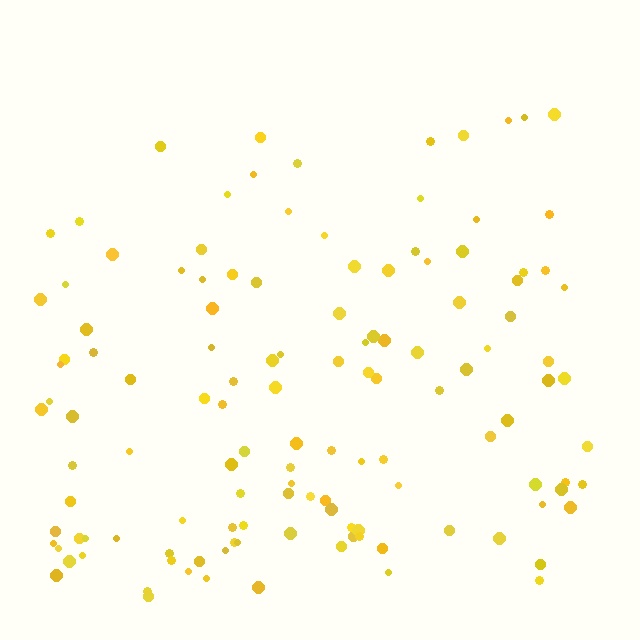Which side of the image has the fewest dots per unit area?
The top.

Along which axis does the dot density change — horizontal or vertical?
Vertical.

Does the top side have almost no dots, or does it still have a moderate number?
Still a moderate number, just noticeably fewer than the bottom.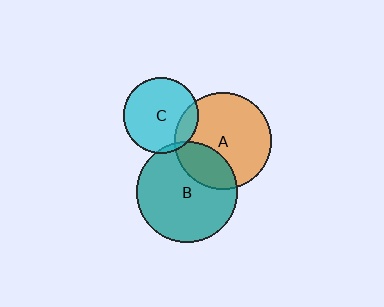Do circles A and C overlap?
Yes.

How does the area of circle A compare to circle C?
Approximately 1.7 times.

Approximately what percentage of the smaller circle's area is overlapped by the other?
Approximately 15%.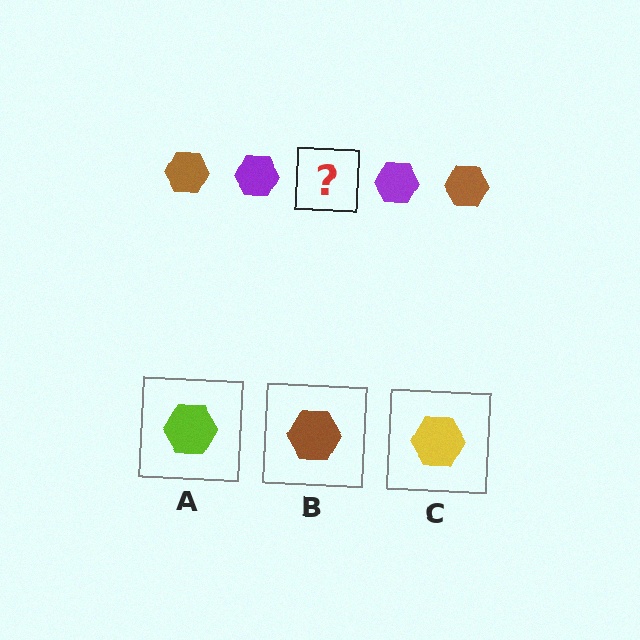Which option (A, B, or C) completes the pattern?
B.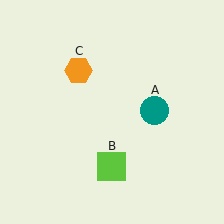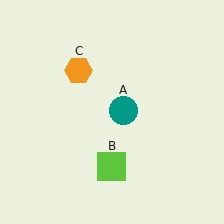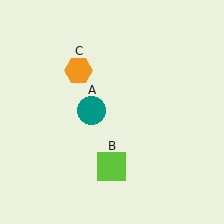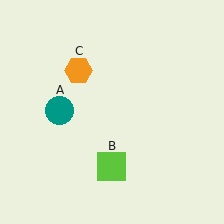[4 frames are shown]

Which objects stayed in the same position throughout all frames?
Lime square (object B) and orange hexagon (object C) remained stationary.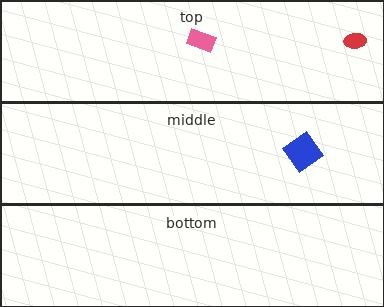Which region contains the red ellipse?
The top region.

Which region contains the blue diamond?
The middle region.